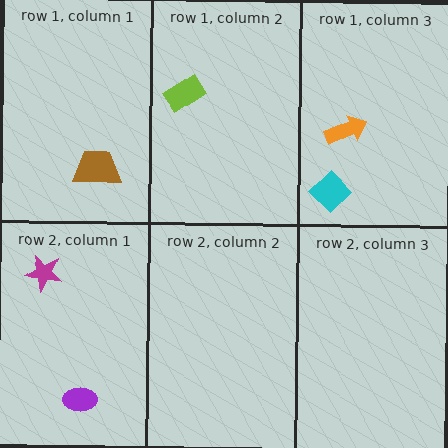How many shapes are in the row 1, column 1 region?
1.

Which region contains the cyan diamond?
The row 1, column 3 region.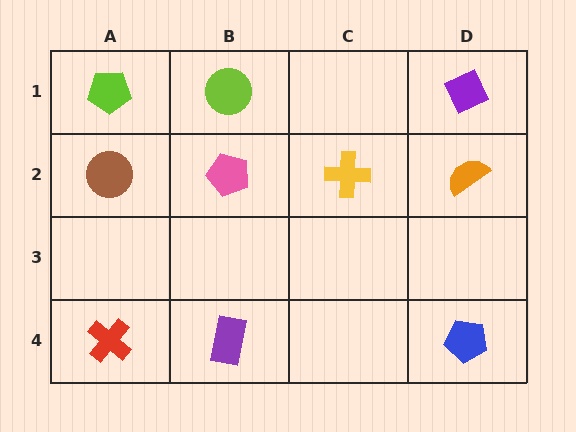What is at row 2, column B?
A pink pentagon.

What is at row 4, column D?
A blue pentagon.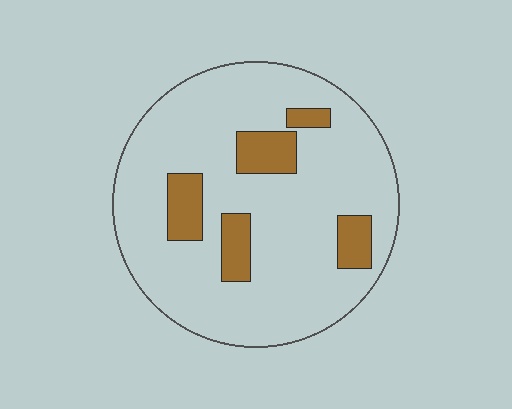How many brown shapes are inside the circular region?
5.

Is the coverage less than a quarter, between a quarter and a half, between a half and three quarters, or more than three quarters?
Less than a quarter.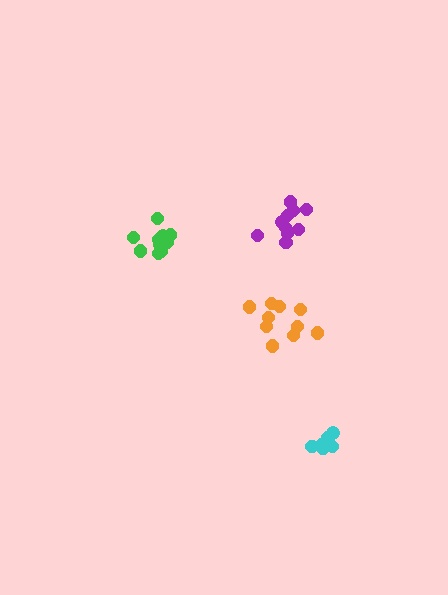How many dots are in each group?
Group 1: 12 dots, Group 2: 7 dots, Group 3: 10 dots, Group 4: 10 dots (39 total).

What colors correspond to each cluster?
The clusters are colored: green, cyan, purple, orange.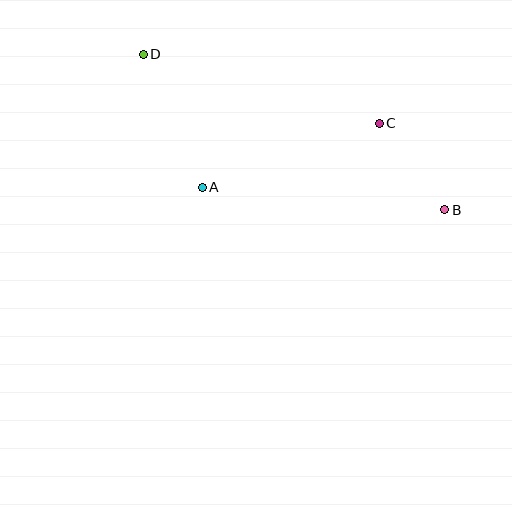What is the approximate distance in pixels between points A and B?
The distance between A and B is approximately 244 pixels.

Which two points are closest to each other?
Points B and C are closest to each other.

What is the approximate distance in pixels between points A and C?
The distance between A and C is approximately 188 pixels.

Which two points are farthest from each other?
Points B and D are farthest from each other.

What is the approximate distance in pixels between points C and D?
The distance between C and D is approximately 246 pixels.